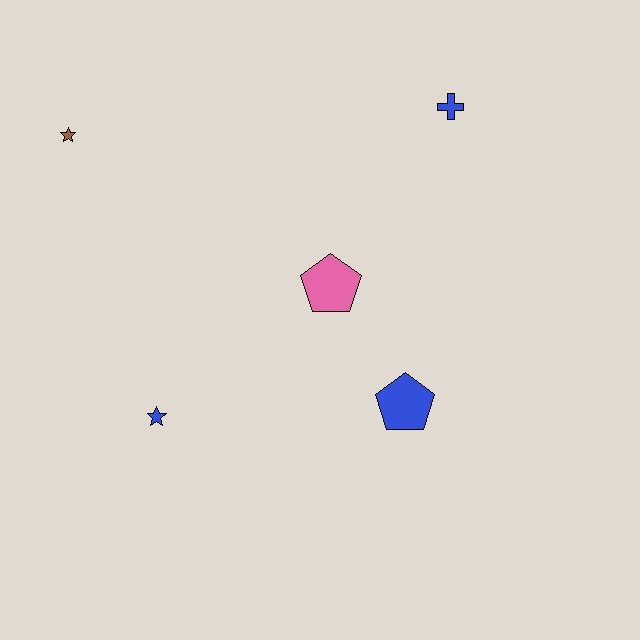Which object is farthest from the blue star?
The blue cross is farthest from the blue star.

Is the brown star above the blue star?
Yes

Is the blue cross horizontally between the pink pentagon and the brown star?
No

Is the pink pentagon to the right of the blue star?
Yes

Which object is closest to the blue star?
The pink pentagon is closest to the blue star.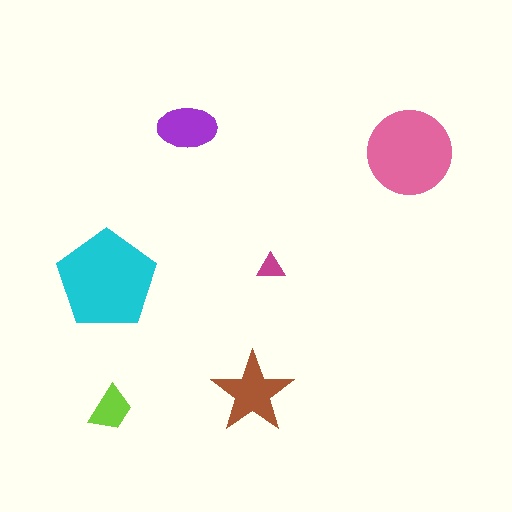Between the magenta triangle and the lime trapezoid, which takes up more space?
The lime trapezoid.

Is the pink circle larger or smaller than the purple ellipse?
Larger.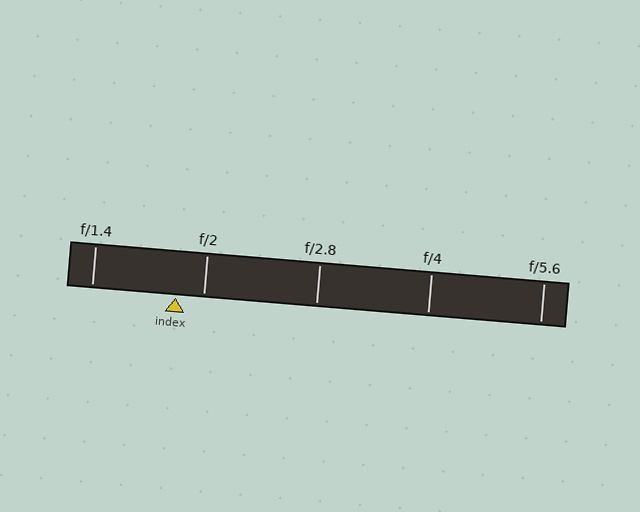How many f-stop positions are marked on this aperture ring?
There are 5 f-stop positions marked.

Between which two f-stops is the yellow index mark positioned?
The index mark is between f/1.4 and f/2.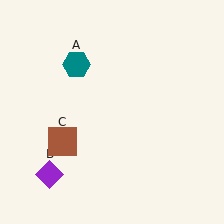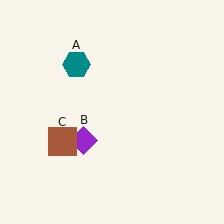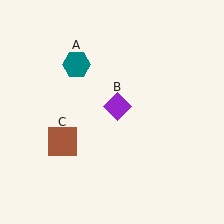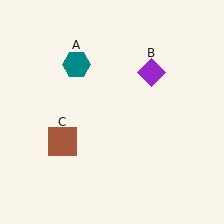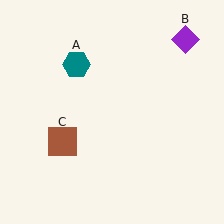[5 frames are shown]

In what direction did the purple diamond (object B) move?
The purple diamond (object B) moved up and to the right.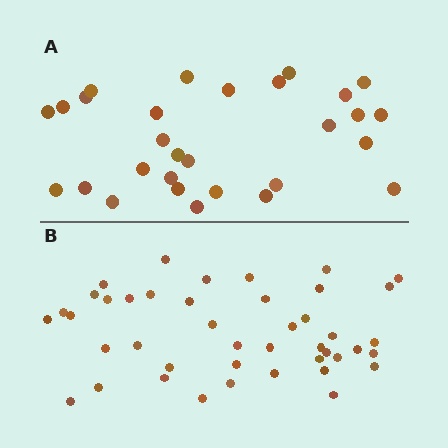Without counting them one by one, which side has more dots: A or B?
Region B (the bottom region) has more dots.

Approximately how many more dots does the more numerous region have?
Region B has approximately 15 more dots than region A.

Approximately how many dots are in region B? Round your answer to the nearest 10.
About 40 dots. (The exact count is 43, which rounds to 40.)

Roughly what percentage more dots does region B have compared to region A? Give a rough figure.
About 50% more.